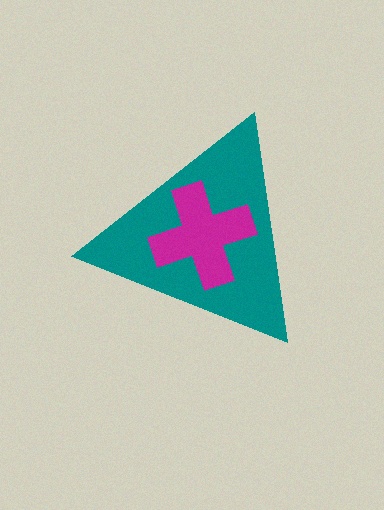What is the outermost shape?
The teal triangle.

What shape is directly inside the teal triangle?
The magenta cross.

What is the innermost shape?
The magenta cross.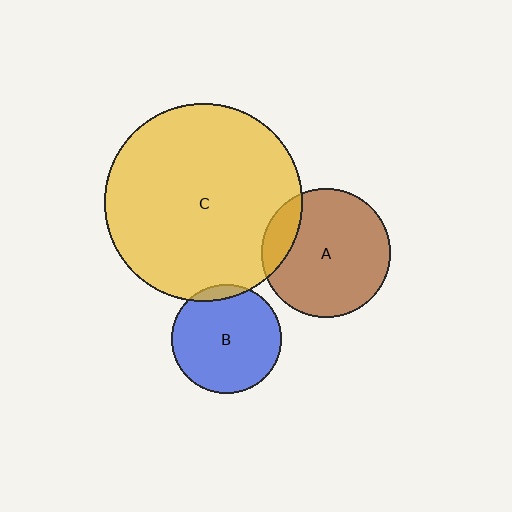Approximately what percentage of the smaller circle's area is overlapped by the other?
Approximately 15%.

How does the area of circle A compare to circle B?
Approximately 1.4 times.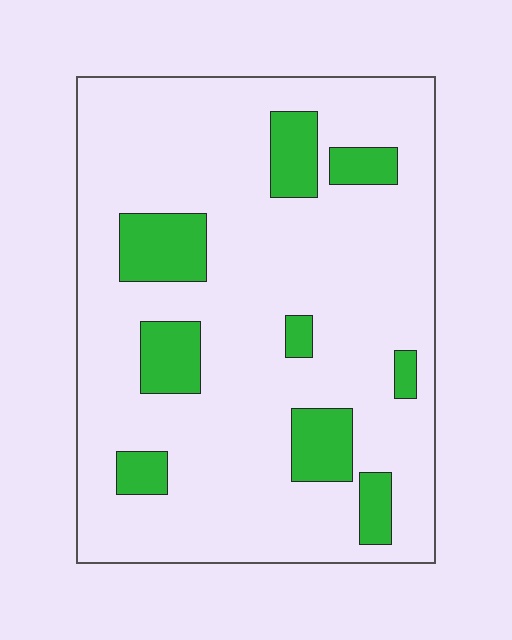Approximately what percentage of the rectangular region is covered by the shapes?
Approximately 15%.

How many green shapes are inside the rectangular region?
9.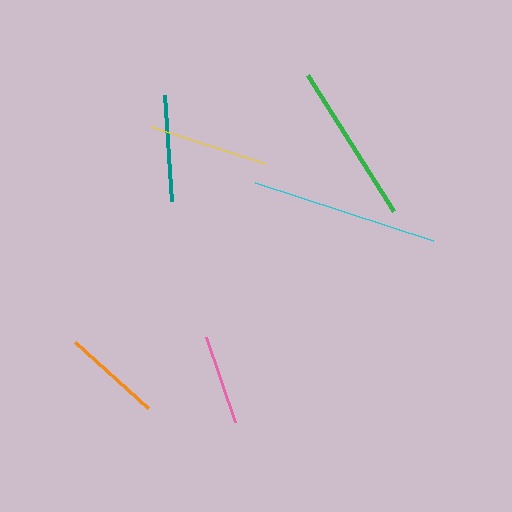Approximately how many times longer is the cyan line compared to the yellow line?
The cyan line is approximately 1.6 times the length of the yellow line.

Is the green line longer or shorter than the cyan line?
The cyan line is longer than the green line.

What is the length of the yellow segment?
The yellow segment is approximately 119 pixels long.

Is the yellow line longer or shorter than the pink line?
The yellow line is longer than the pink line.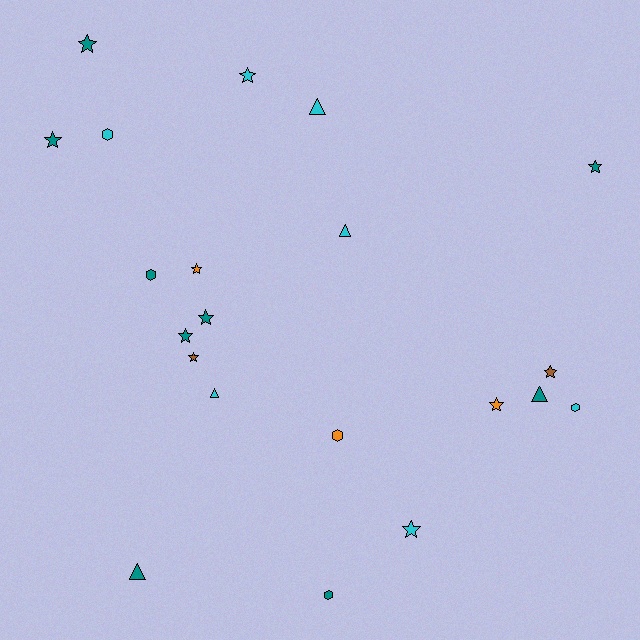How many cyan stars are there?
There are 2 cyan stars.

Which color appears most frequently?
Teal, with 9 objects.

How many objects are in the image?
There are 21 objects.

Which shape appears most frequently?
Star, with 11 objects.